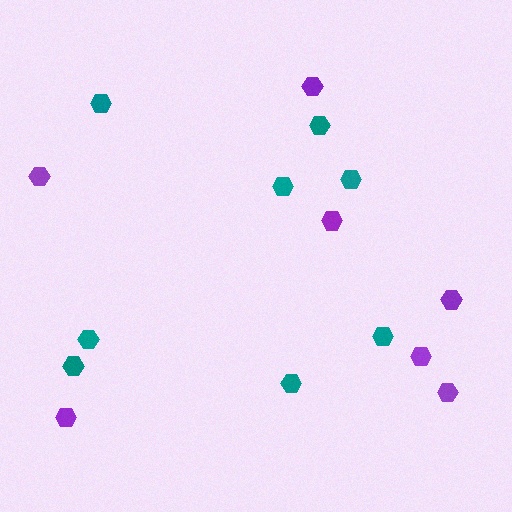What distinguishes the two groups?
There are 2 groups: one group of teal hexagons (8) and one group of purple hexagons (7).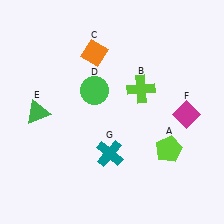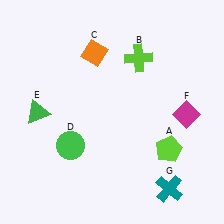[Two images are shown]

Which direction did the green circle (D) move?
The green circle (D) moved down.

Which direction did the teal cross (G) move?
The teal cross (G) moved right.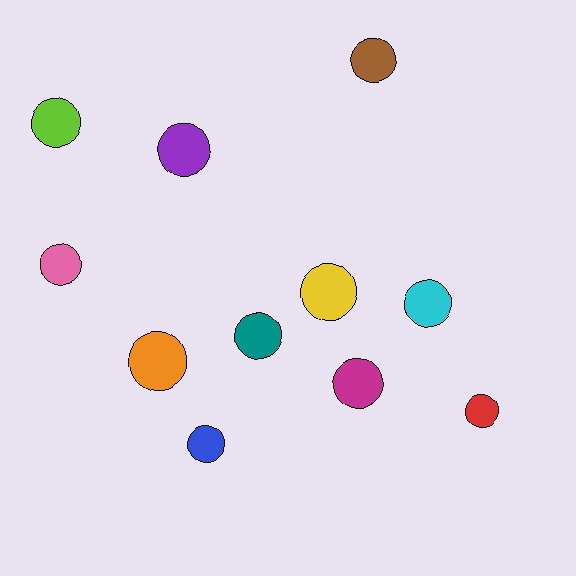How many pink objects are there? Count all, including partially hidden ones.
There is 1 pink object.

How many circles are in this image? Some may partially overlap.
There are 11 circles.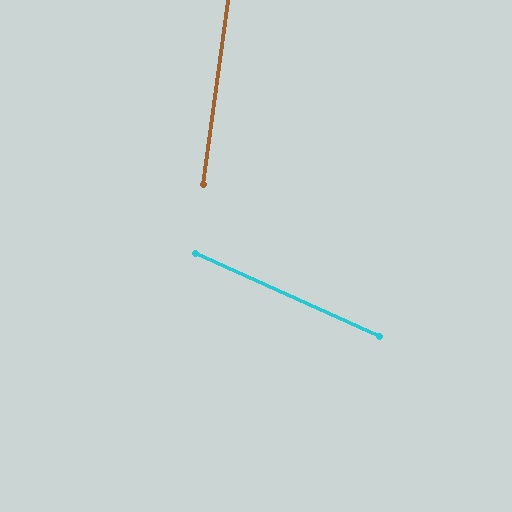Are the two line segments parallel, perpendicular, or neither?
Neither parallel nor perpendicular — they differ by about 74°.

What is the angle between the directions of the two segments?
Approximately 74 degrees.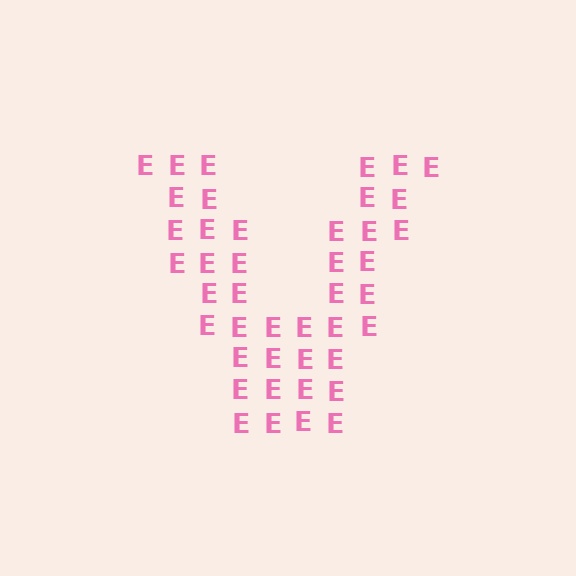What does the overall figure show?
The overall figure shows the letter V.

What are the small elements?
The small elements are letter E's.